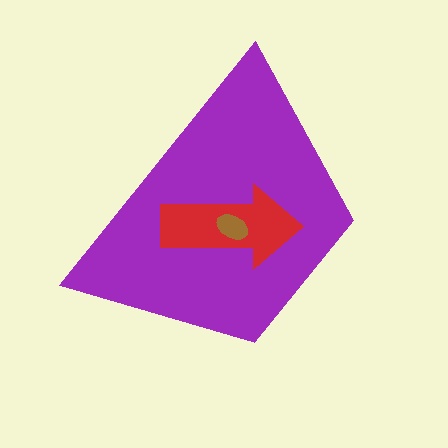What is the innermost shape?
The brown ellipse.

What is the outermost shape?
The purple trapezoid.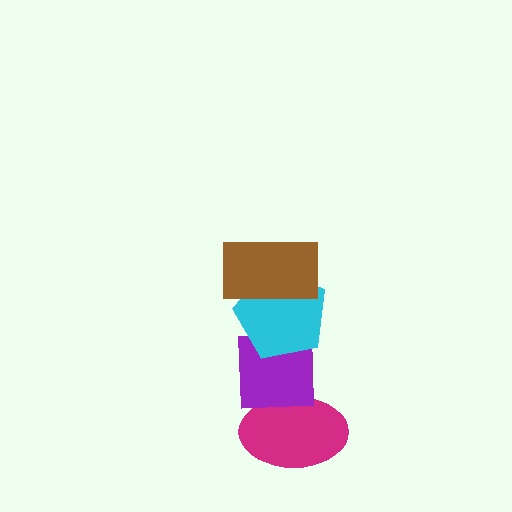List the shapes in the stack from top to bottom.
From top to bottom: the brown rectangle, the cyan pentagon, the purple square, the magenta ellipse.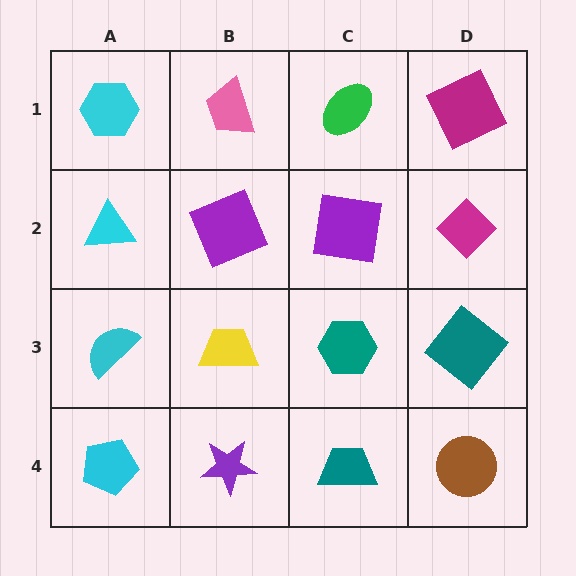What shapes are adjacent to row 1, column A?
A cyan triangle (row 2, column A), a pink trapezoid (row 1, column B).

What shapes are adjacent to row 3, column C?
A purple square (row 2, column C), a teal trapezoid (row 4, column C), a yellow trapezoid (row 3, column B), a teal diamond (row 3, column D).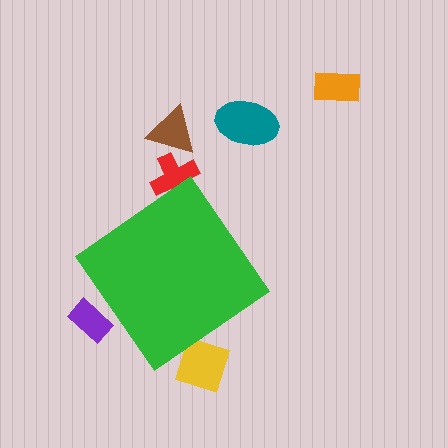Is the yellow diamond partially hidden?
Yes, the yellow diamond is partially hidden behind the green diamond.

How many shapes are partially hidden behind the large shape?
3 shapes are partially hidden.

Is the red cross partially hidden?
Yes, the red cross is partially hidden behind the green diamond.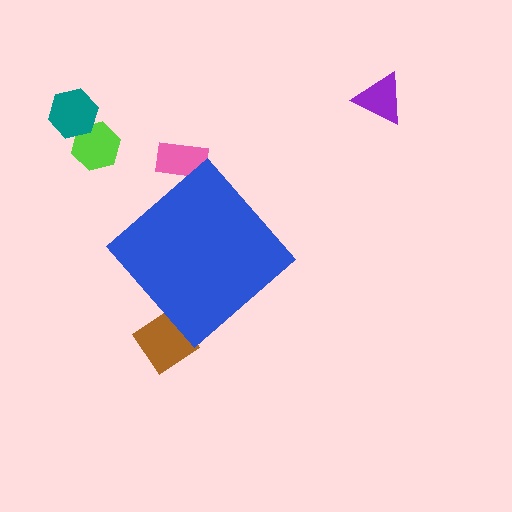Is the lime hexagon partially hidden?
No, the lime hexagon is fully visible.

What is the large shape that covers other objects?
A blue diamond.